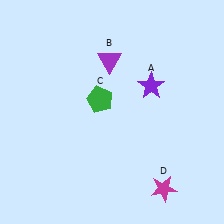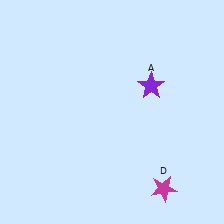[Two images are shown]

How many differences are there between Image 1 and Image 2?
There are 2 differences between the two images.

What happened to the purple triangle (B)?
The purple triangle (B) was removed in Image 2. It was in the top-left area of Image 1.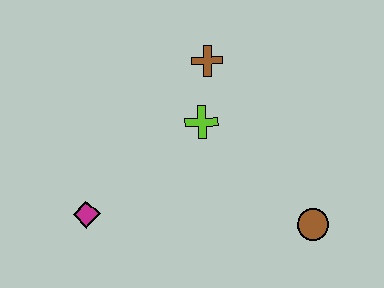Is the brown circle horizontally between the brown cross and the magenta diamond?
No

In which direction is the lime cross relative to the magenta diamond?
The lime cross is to the right of the magenta diamond.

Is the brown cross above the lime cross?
Yes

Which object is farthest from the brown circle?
The magenta diamond is farthest from the brown circle.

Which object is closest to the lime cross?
The brown cross is closest to the lime cross.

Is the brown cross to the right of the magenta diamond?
Yes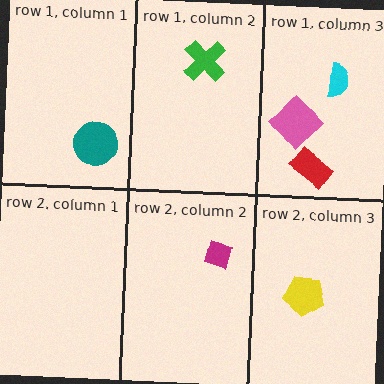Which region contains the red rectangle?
The row 1, column 3 region.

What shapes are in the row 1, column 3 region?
The pink diamond, the red rectangle, the cyan semicircle.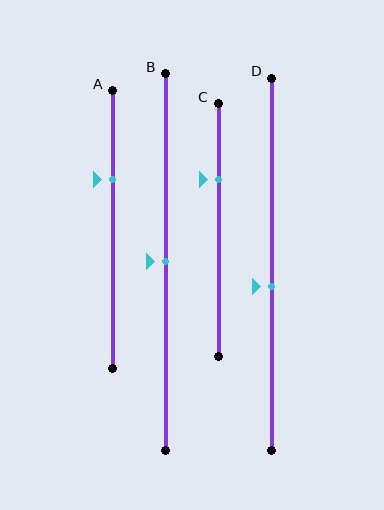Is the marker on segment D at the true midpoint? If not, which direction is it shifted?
No, the marker on segment D is shifted downward by about 6% of the segment length.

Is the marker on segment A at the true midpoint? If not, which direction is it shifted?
No, the marker on segment A is shifted upward by about 18% of the segment length.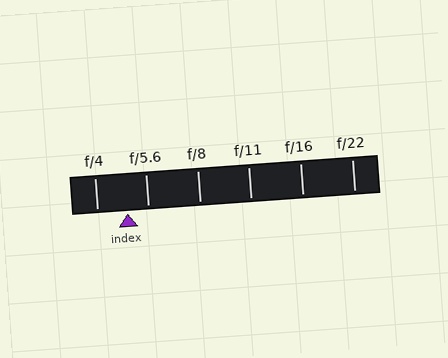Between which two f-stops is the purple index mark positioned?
The index mark is between f/4 and f/5.6.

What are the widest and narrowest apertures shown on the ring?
The widest aperture shown is f/4 and the narrowest is f/22.